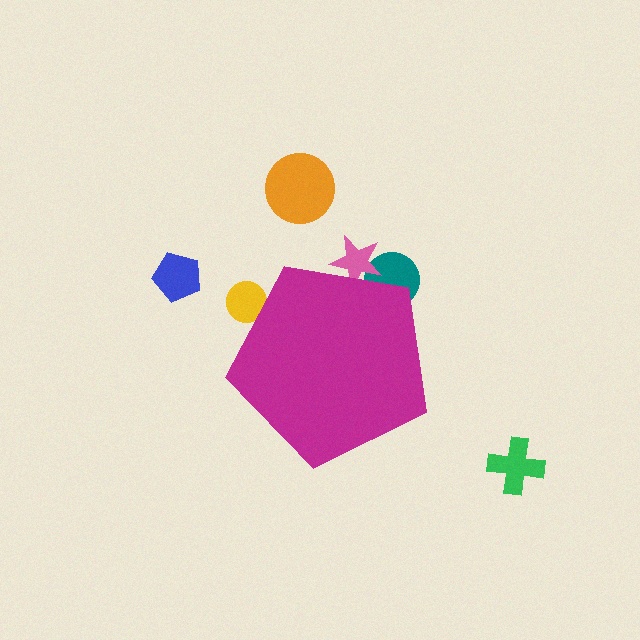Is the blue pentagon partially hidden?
No, the blue pentagon is fully visible.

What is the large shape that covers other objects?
A magenta pentagon.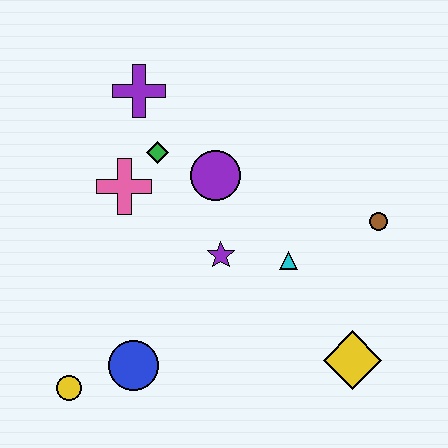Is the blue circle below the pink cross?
Yes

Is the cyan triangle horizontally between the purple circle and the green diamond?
No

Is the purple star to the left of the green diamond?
No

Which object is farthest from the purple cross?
The yellow diamond is farthest from the purple cross.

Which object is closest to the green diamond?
The pink cross is closest to the green diamond.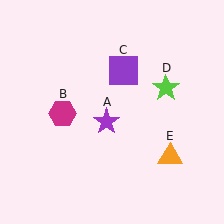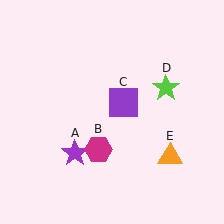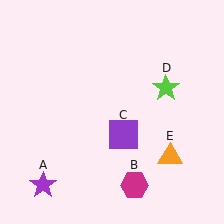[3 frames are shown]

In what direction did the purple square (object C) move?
The purple square (object C) moved down.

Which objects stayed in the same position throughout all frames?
Lime star (object D) and orange triangle (object E) remained stationary.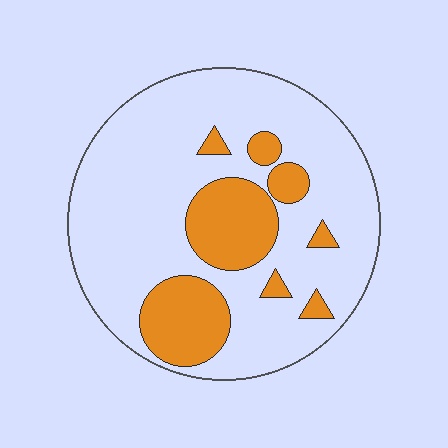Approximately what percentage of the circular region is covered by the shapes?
Approximately 25%.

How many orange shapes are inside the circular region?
8.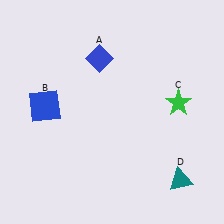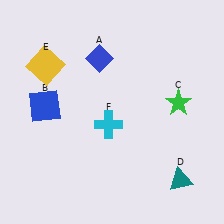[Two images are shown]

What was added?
A yellow square (E), a cyan cross (F) were added in Image 2.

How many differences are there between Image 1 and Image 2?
There are 2 differences between the two images.